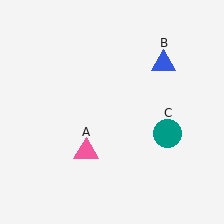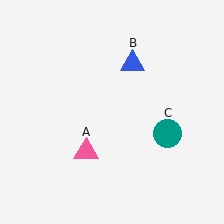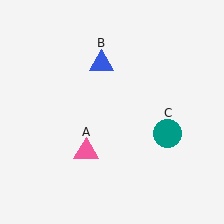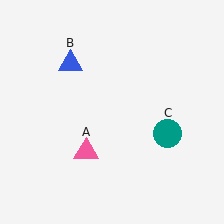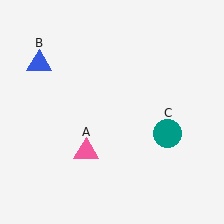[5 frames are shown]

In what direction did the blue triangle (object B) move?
The blue triangle (object B) moved left.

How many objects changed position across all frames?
1 object changed position: blue triangle (object B).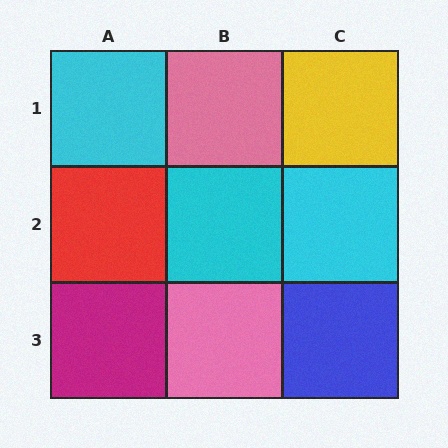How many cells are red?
1 cell is red.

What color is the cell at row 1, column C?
Yellow.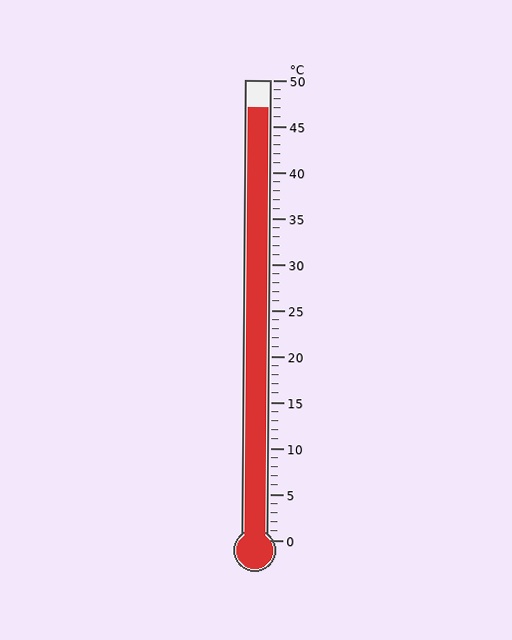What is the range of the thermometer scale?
The thermometer scale ranges from 0°C to 50°C.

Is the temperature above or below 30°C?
The temperature is above 30°C.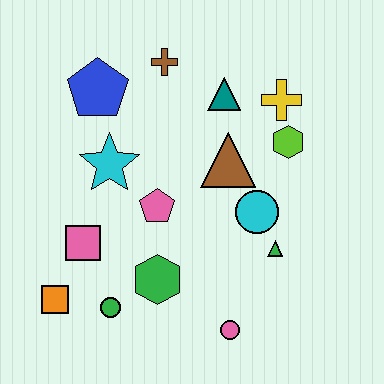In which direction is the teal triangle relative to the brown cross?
The teal triangle is to the right of the brown cross.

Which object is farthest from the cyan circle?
The orange square is farthest from the cyan circle.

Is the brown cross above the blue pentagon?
Yes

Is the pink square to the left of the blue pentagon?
Yes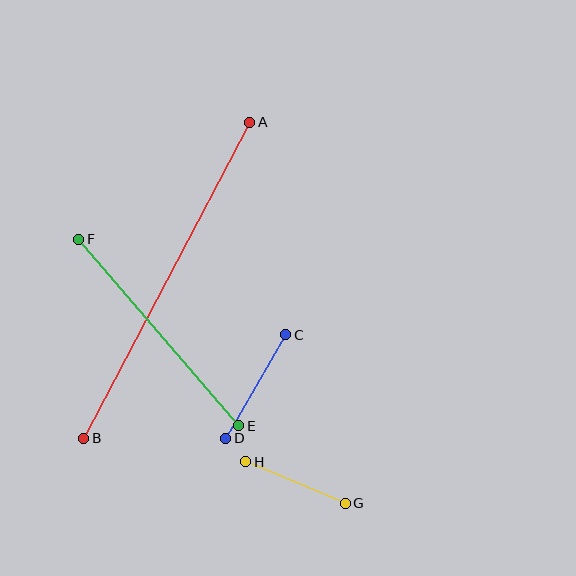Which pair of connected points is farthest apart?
Points A and B are farthest apart.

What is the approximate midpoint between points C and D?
The midpoint is at approximately (256, 386) pixels.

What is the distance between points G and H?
The distance is approximately 108 pixels.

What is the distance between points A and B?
The distance is approximately 357 pixels.